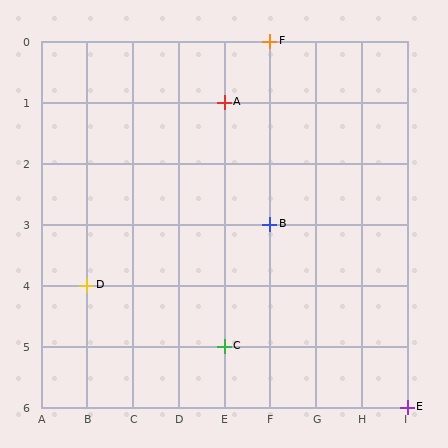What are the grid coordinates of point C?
Point C is at grid coordinates (E, 5).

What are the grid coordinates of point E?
Point E is at grid coordinates (I, 6).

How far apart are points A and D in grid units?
Points A and D are 3 columns and 3 rows apart (about 4.2 grid units diagonally).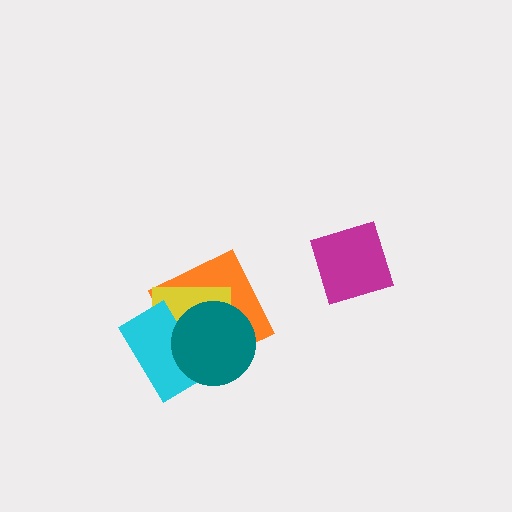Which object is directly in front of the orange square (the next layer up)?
The yellow rectangle is directly in front of the orange square.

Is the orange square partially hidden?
Yes, it is partially covered by another shape.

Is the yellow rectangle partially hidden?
Yes, it is partially covered by another shape.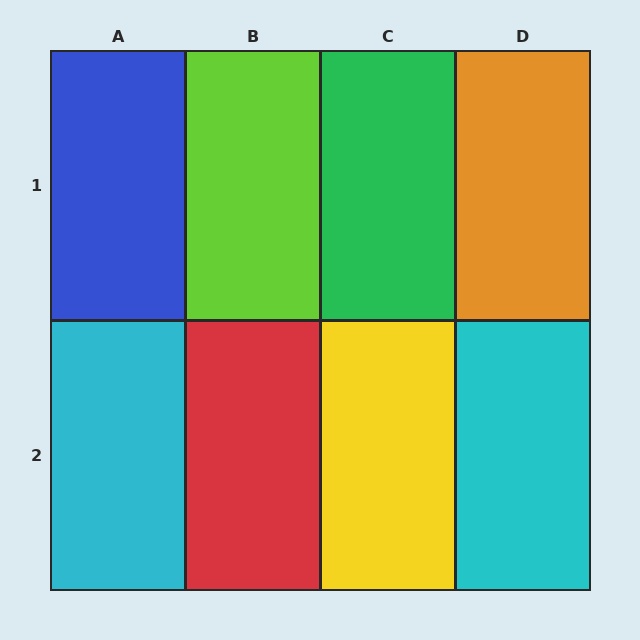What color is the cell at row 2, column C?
Yellow.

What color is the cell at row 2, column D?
Cyan.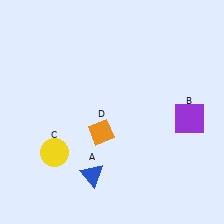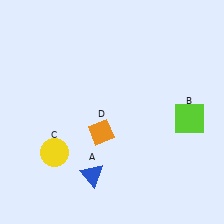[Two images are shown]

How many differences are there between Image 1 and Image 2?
There is 1 difference between the two images.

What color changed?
The square (B) changed from purple in Image 1 to lime in Image 2.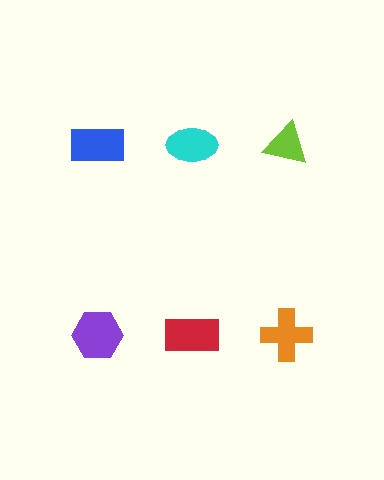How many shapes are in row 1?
3 shapes.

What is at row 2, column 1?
A purple hexagon.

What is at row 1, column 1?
A blue rectangle.